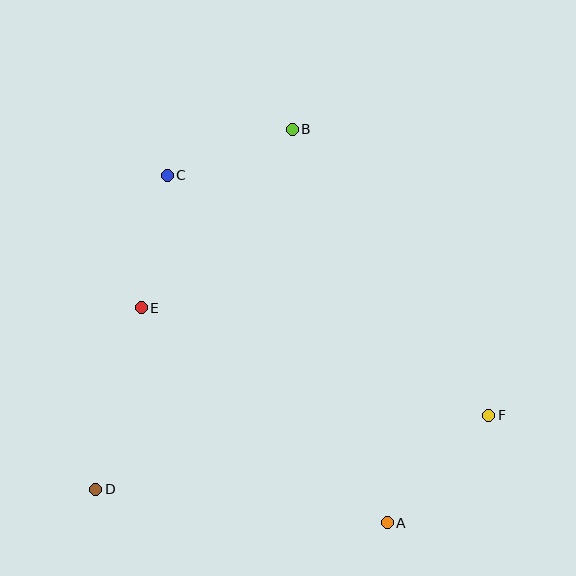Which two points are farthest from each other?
Points A and C are farthest from each other.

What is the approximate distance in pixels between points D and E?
The distance between D and E is approximately 187 pixels.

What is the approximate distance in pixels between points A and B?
The distance between A and B is approximately 405 pixels.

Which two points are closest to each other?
Points B and C are closest to each other.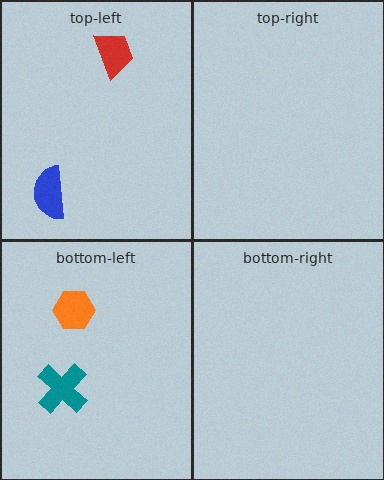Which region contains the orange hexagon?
The bottom-left region.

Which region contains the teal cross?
The bottom-left region.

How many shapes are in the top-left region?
2.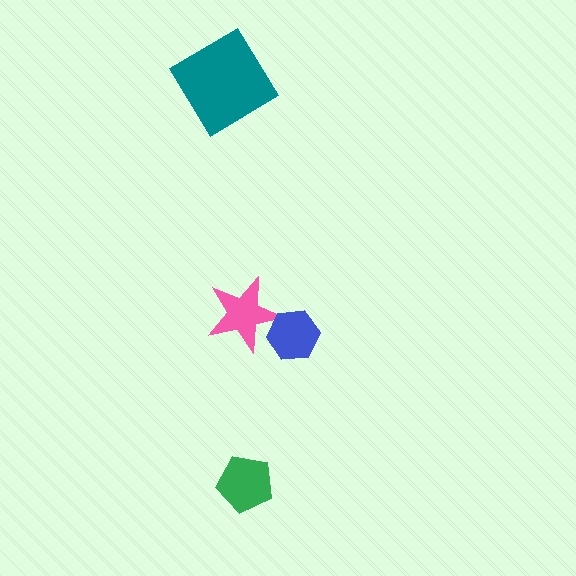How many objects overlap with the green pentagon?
0 objects overlap with the green pentagon.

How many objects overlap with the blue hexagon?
1 object overlaps with the blue hexagon.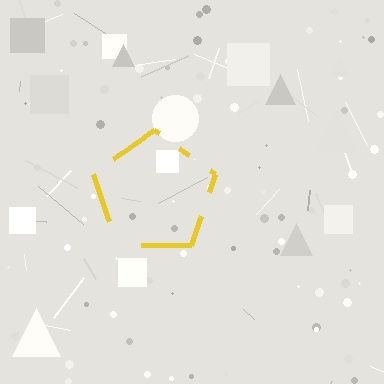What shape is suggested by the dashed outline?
The dashed outline suggests a pentagon.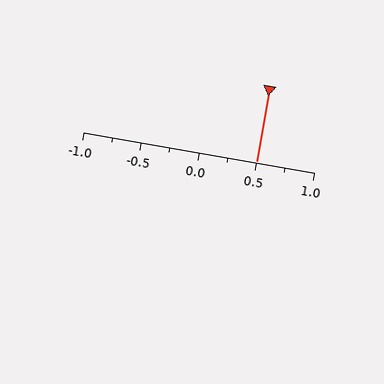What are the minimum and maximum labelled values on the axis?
The axis runs from -1.0 to 1.0.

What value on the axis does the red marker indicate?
The marker indicates approximately 0.5.